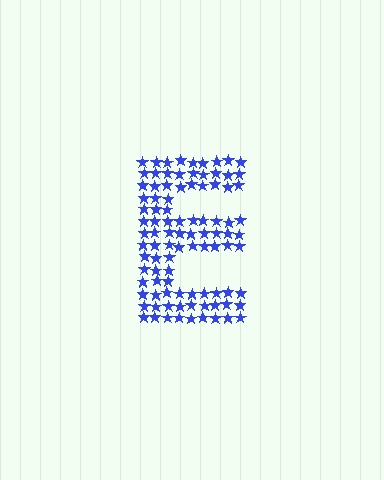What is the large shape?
The large shape is the letter E.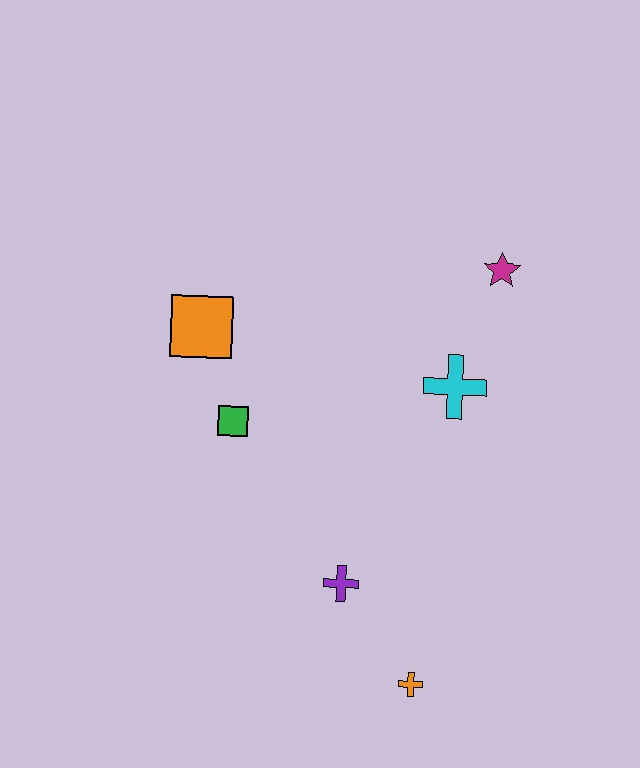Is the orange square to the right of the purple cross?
No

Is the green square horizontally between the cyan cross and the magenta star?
No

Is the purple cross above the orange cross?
Yes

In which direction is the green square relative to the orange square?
The green square is below the orange square.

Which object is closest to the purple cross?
The orange cross is closest to the purple cross.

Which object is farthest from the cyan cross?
The orange cross is farthest from the cyan cross.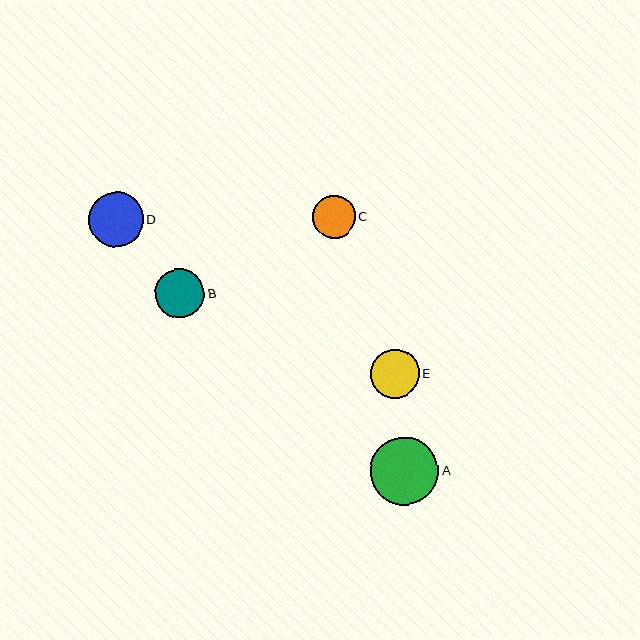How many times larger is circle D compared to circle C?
Circle D is approximately 1.3 times the size of circle C.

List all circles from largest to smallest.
From largest to smallest: A, D, B, E, C.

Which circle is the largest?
Circle A is the largest with a size of approximately 68 pixels.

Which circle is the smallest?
Circle C is the smallest with a size of approximately 43 pixels.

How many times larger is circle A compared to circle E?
Circle A is approximately 1.4 times the size of circle E.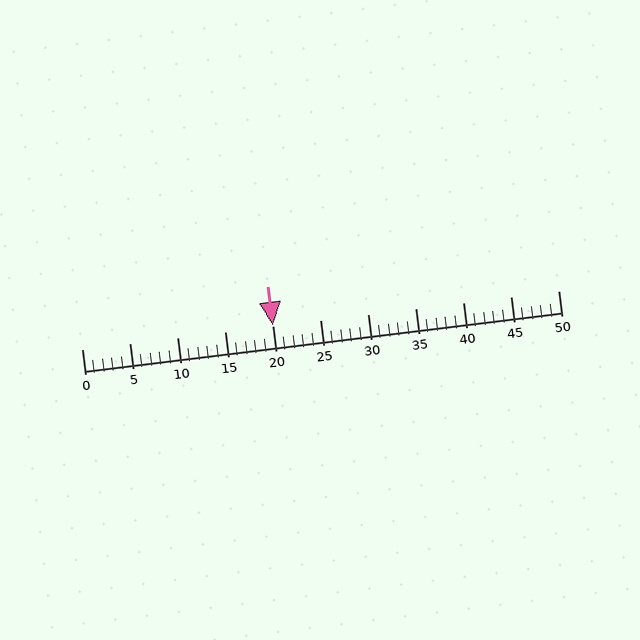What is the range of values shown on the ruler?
The ruler shows values from 0 to 50.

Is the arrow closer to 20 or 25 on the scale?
The arrow is closer to 20.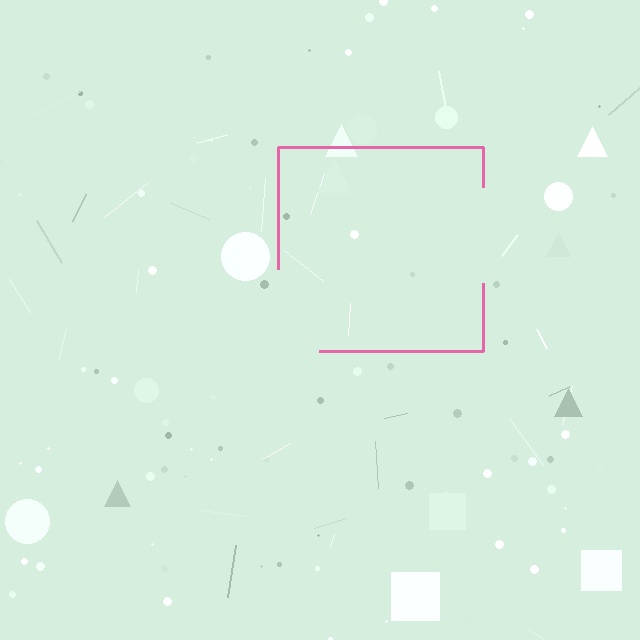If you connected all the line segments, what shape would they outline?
They would outline a square.